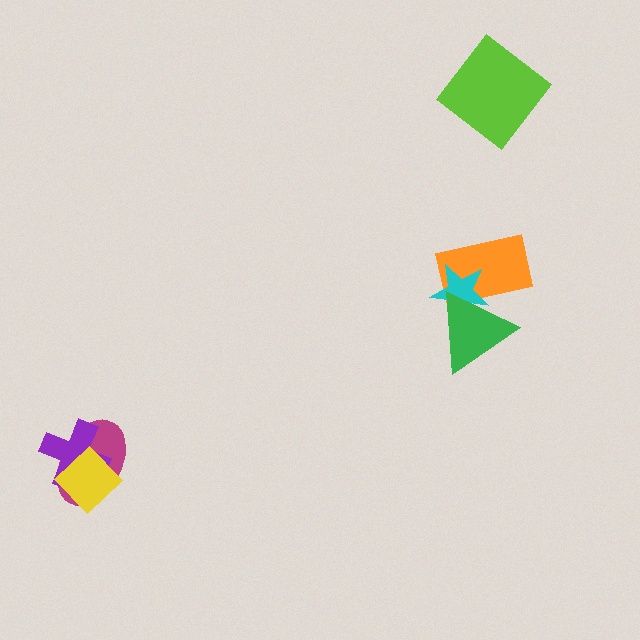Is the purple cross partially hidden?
Yes, it is partially covered by another shape.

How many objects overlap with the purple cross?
2 objects overlap with the purple cross.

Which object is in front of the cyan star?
The green triangle is in front of the cyan star.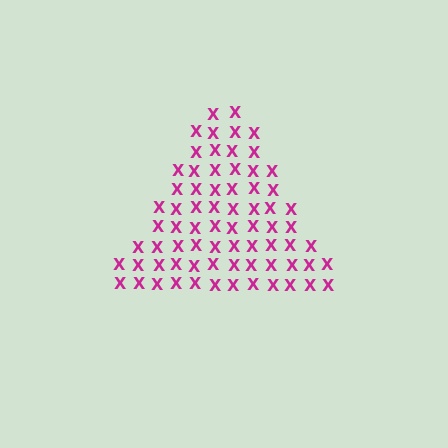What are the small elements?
The small elements are letter X's.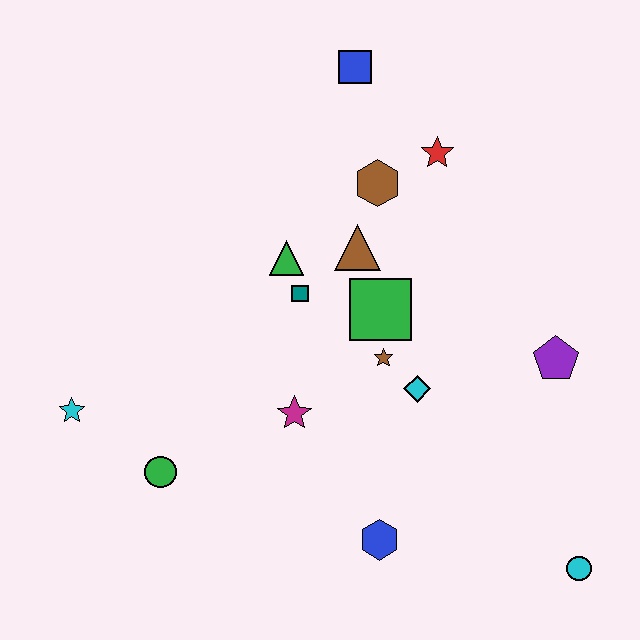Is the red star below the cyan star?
No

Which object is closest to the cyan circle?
The blue hexagon is closest to the cyan circle.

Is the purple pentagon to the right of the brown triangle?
Yes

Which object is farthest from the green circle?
The blue square is farthest from the green circle.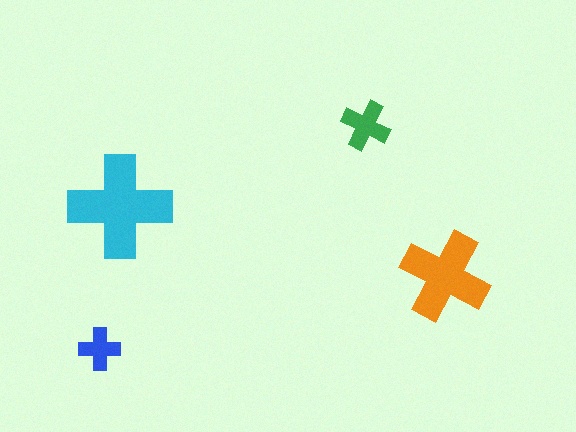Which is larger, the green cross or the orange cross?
The orange one.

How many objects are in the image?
There are 4 objects in the image.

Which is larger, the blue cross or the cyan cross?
The cyan one.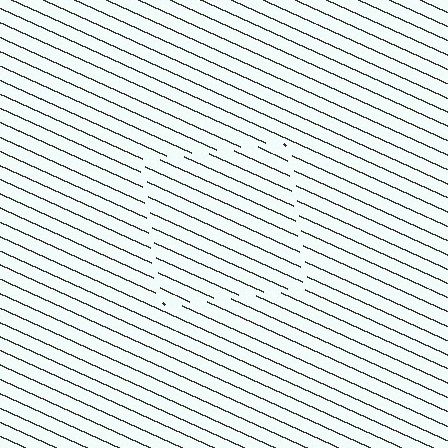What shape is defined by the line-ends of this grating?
An illusory square. The interior of the shape contains the same grating, shifted by half a period — the contour is defined by the phase discontinuity where line-ends from the inner and outer gratings abut.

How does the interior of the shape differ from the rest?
The interior of the shape contains the same grating, shifted by half a period — the contour is defined by the phase discontinuity where line-ends from the inner and outer gratings abut.